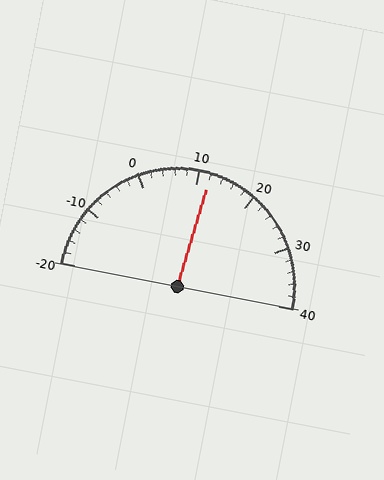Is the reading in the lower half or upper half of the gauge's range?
The reading is in the upper half of the range (-20 to 40).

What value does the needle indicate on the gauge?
The needle indicates approximately 12.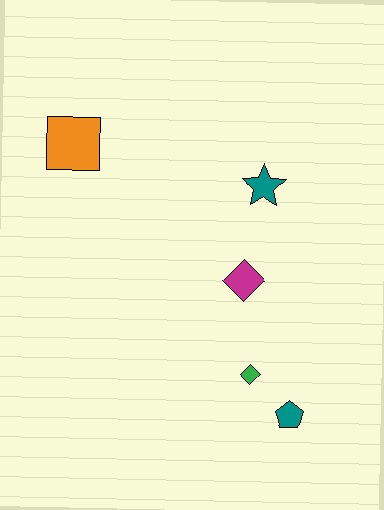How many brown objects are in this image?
There are no brown objects.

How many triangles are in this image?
There are no triangles.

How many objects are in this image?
There are 5 objects.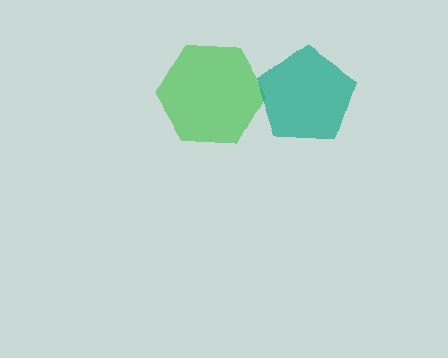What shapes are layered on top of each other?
The layered shapes are: a green hexagon, a teal pentagon.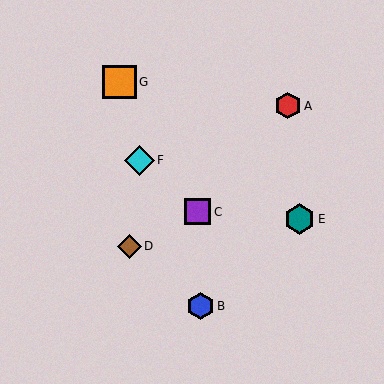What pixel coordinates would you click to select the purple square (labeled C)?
Click at (198, 212) to select the purple square C.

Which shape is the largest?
The orange square (labeled G) is the largest.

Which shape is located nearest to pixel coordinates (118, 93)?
The orange square (labeled G) at (119, 82) is nearest to that location.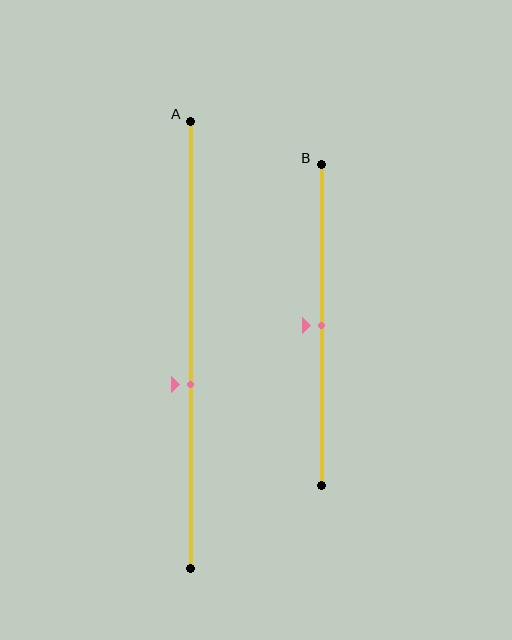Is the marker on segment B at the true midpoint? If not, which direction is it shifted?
Yes, the marker on segment B is at the true midpoint.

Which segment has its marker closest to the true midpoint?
Segment B has its marker closest to the true midpoint.